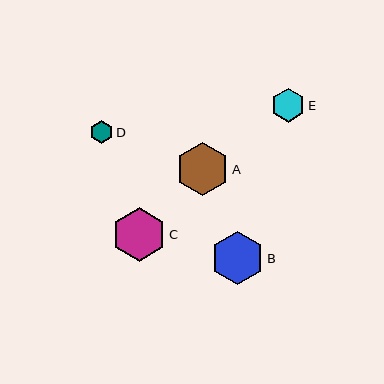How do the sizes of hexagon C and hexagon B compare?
Hexagon C and hexagon B are approximately the same size.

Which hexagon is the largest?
Hexagon C is the largest with a size of approximately 54 pixels.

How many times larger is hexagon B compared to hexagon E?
Hexagon B is approximately 1.6 times the size of hexagon E.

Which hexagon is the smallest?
Hexagon D is the smallest with a size of approximately 22 pixels.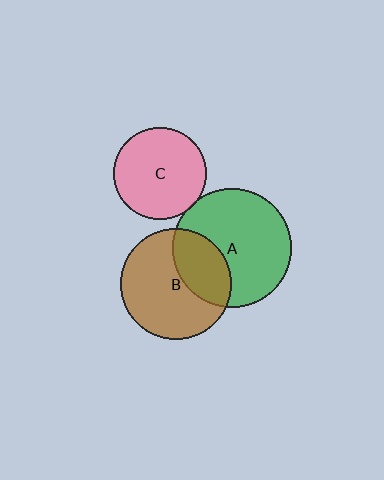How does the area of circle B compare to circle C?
Approximately 1.4 times.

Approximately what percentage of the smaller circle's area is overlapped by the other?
Approximately 5%.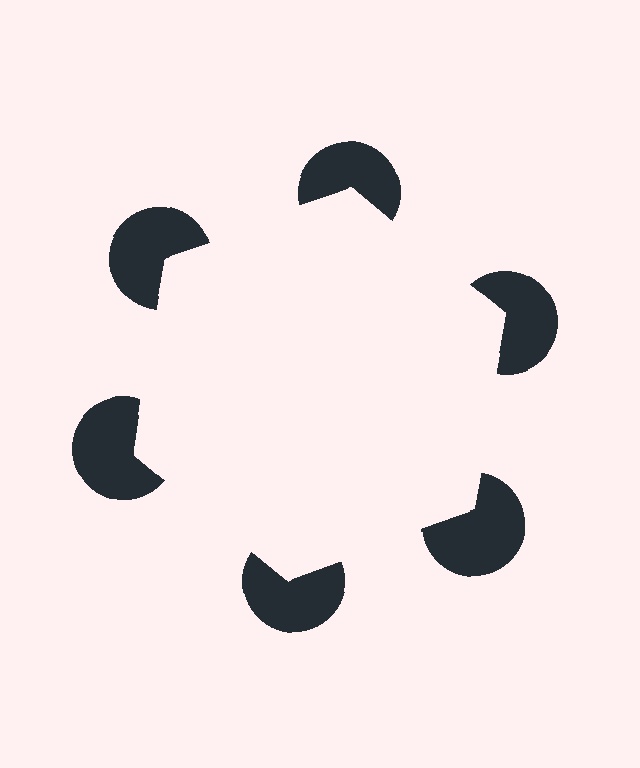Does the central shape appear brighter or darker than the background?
It typically appears slightly brighter than the background, even though no actual brightness change is drawn.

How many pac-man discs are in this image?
There are 6 — one at each vertex of the illusory hexagon.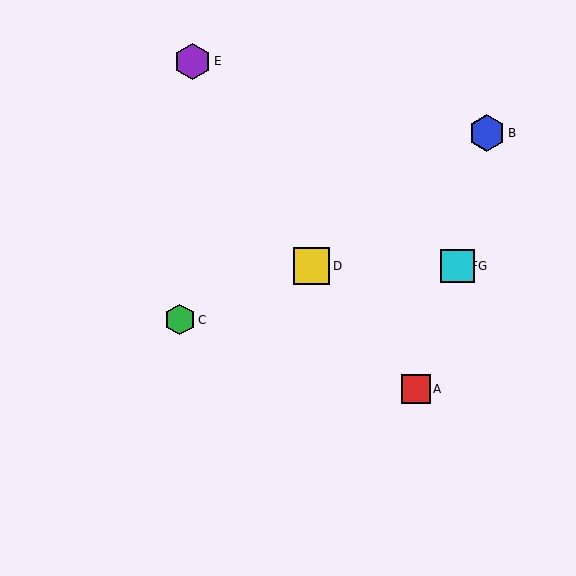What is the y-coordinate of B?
Object B is at y≈133.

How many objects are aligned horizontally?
3 objects (D, F, G) are aligned horizontally.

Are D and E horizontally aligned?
No, D is at y≈266 and E is at y≈61.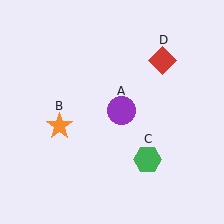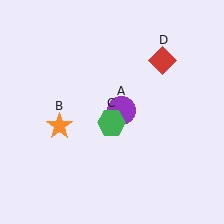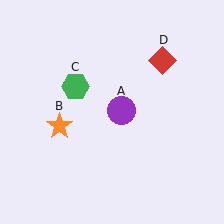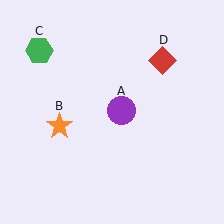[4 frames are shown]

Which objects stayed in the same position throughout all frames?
Purple circle (object A) and orange star (object B) and red diamond (object D) remained stationary.